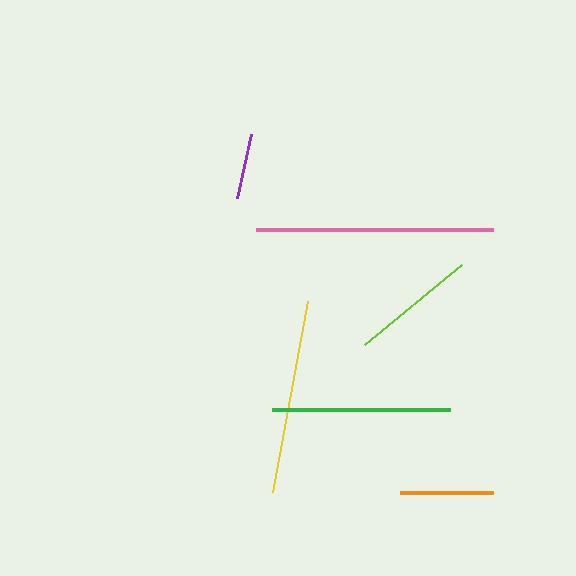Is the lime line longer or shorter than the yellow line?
The yellow line is longer than the lime line.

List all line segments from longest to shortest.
From longest to shortest: pink, yellow, green, lime, orange, purple.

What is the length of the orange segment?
The orange segment is approximately 93 pixels long.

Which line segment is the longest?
The pink line is the longest at approximately 237 pixels.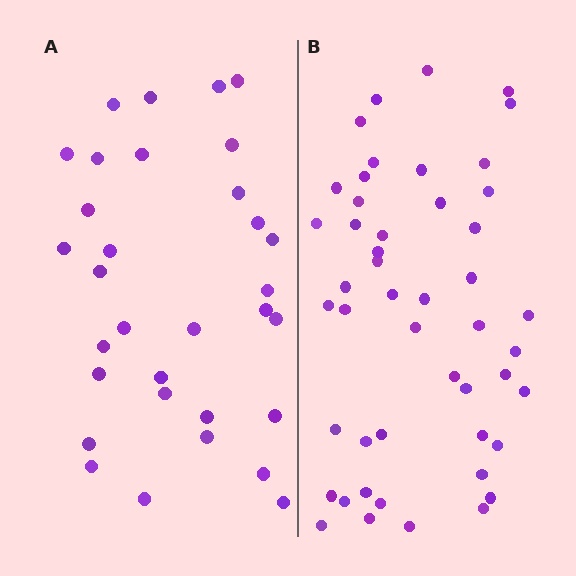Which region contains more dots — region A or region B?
Region B (the right region) has more dots.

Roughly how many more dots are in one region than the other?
Region B has approximately 15 more dots than region A.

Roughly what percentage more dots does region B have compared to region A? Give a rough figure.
About 50% more.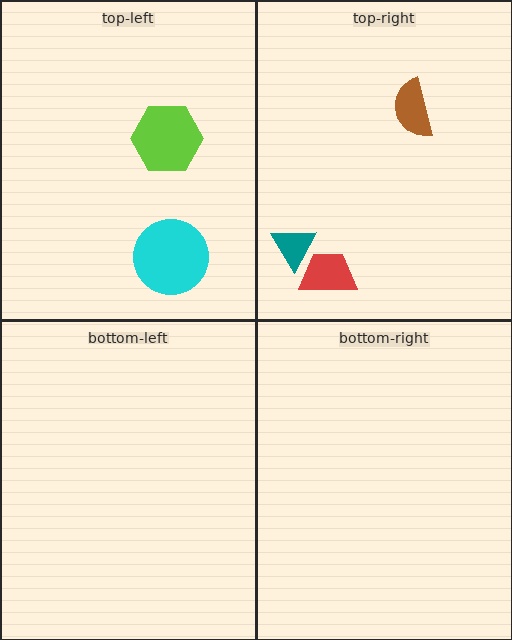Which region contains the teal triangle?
The top-right region.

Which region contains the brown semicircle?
The top-right region.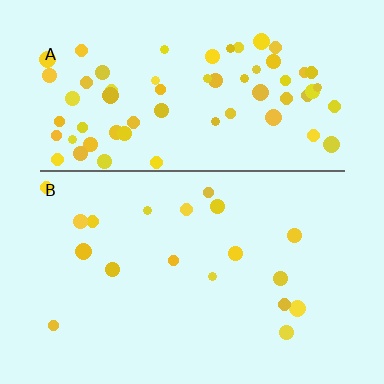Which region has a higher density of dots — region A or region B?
A (the top).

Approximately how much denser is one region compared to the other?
Approximately 3.6× — region A over region B.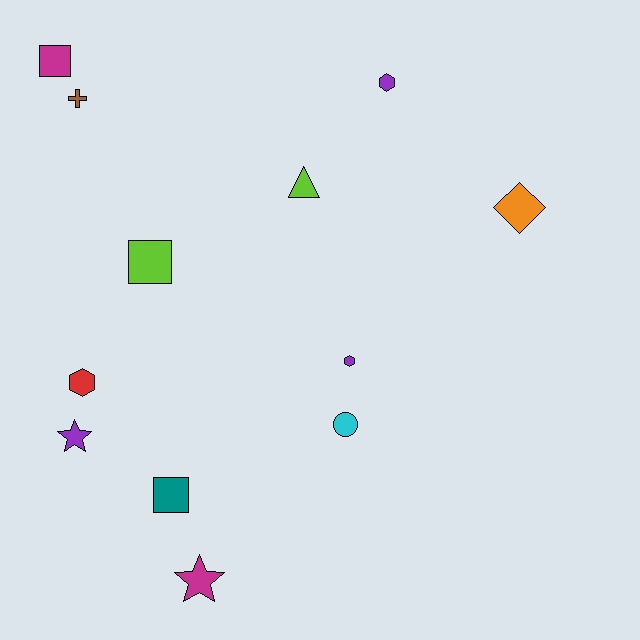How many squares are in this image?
There are 3 squares.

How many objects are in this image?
There are 12 objects.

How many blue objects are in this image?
There are no blue objects.